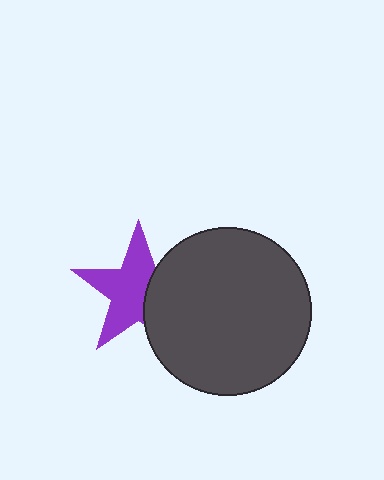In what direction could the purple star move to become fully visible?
The purple star could move left. That would shift it out from behind the dark gray circle entirely.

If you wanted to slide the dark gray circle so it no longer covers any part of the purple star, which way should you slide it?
Slide it right — that is the most direct way to separate the two shapes.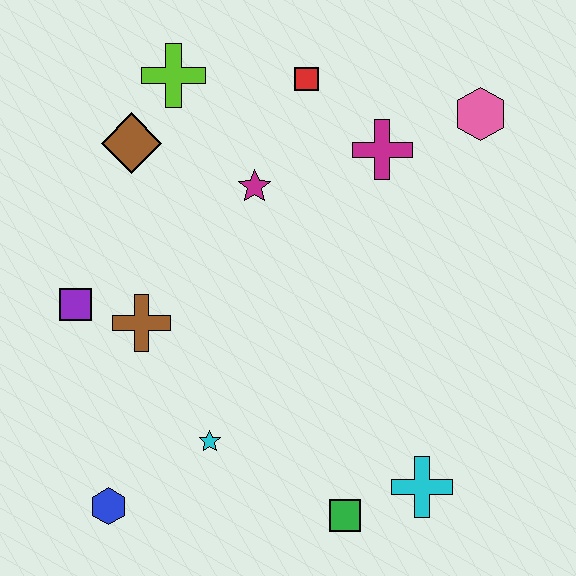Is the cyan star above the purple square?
No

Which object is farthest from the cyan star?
The pink hexagon is farthest from the cyan star.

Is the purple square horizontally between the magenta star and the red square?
No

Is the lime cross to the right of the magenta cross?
No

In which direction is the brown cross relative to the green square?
The brown cross is to the left of the green square.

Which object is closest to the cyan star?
The blue hexagon is closest to the cyan star.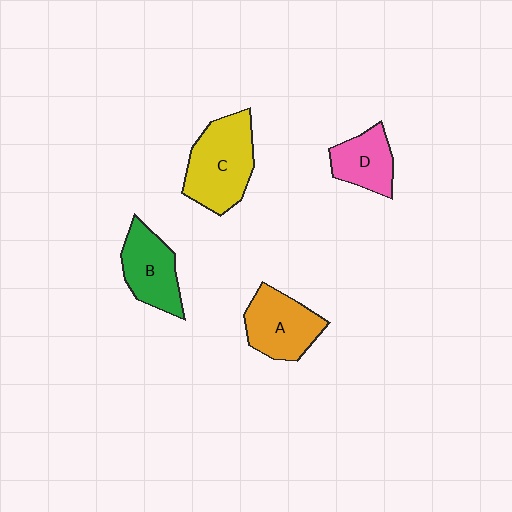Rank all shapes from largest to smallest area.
From largest to smallest: C (yellow), A (orange), B (green), D (pink).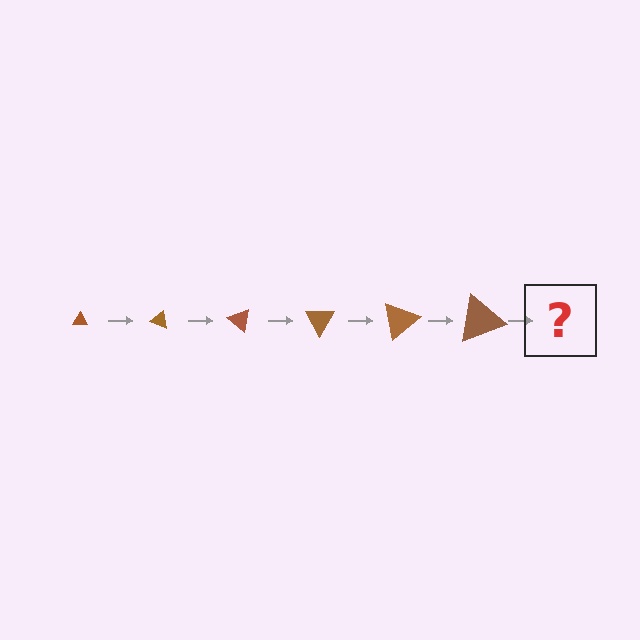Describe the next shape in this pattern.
It should be a triangle, larger than the previous one and rotated 120 degrees from the start.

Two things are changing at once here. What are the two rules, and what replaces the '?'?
The two rules are that the triangle grows larger each step and it rotates 20 degrees each step. The '?' should be a triangle, larger than the previous one and rotated 120 degrees from the start.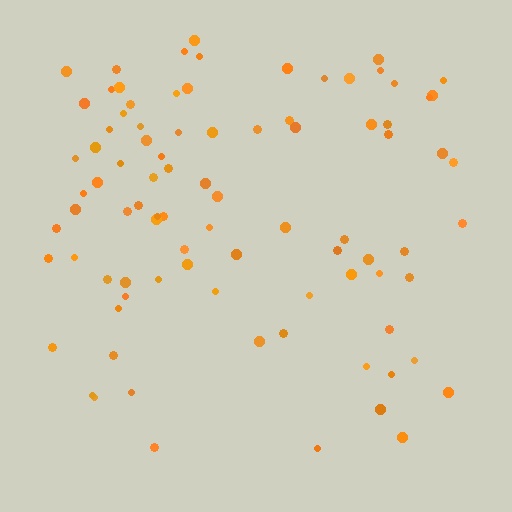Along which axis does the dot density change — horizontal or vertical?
Vertical.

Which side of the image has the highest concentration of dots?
The top.